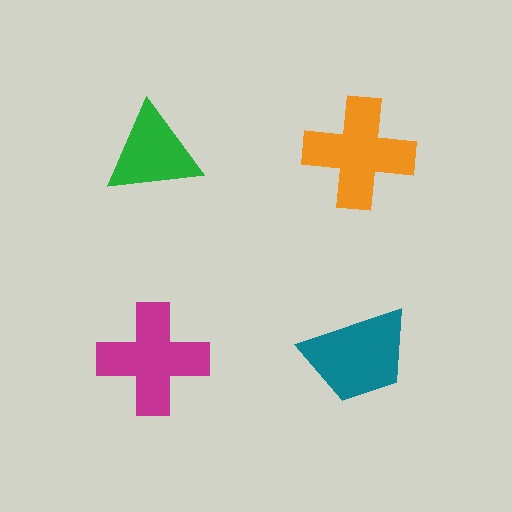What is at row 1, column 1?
A green triangle.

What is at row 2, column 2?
A teal trapezoid.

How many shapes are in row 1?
2 shapes.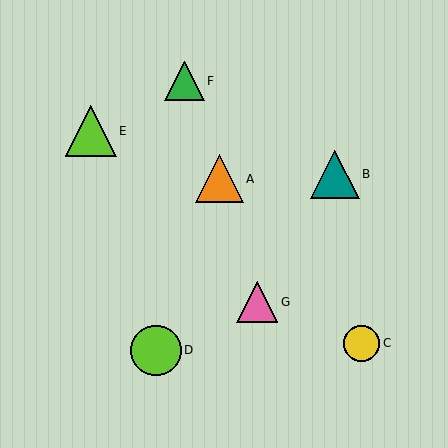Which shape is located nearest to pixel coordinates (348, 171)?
The teal triangle (labeled B) at (335, 174) is nearest to that location.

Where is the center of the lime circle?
The center of the lime circle is at (156, 350).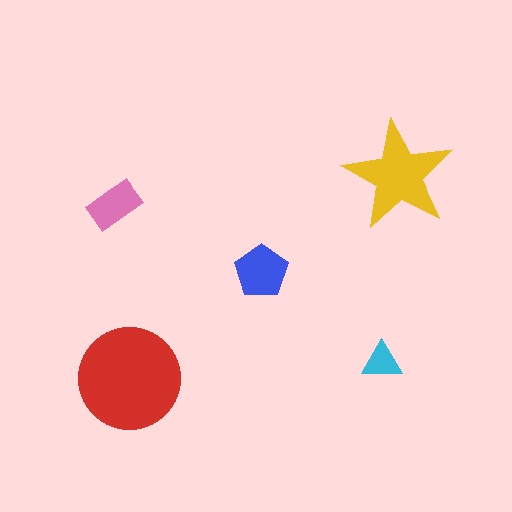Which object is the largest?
The red circle.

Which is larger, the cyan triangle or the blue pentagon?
The blue pentagon.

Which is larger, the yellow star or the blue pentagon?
The yellow star.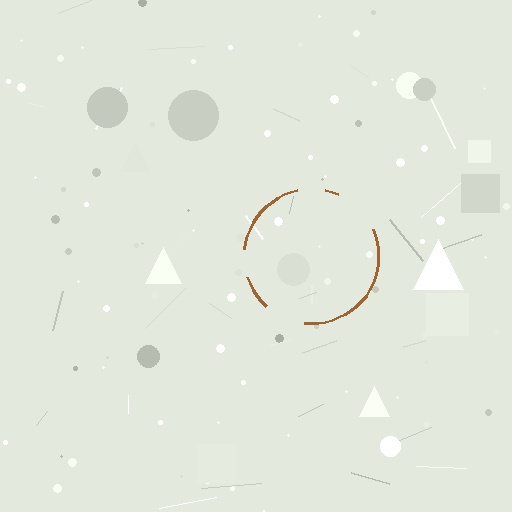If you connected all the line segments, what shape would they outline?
They would outline a circle.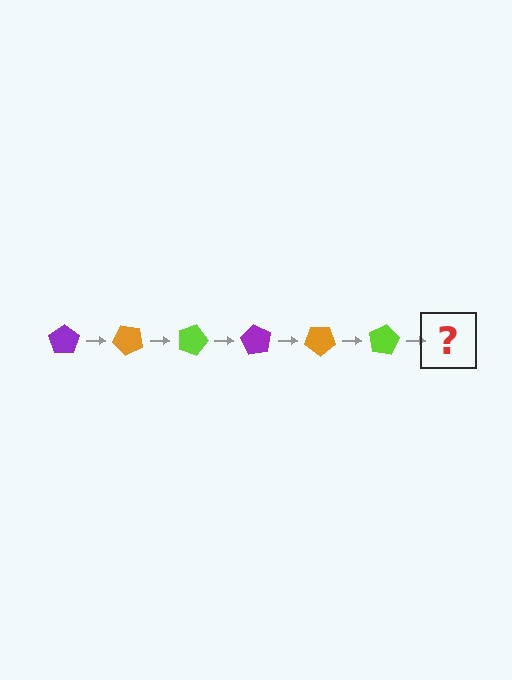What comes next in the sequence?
The next element should be a purple pentagon, rotated 270 degrees from the start.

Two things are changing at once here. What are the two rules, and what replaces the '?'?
The two rules are that it rotates 45 degrees each step and the color cycles through purple, orange, and lime. The '?' should be a purple pentagon, rotated 270 degrees from the start.